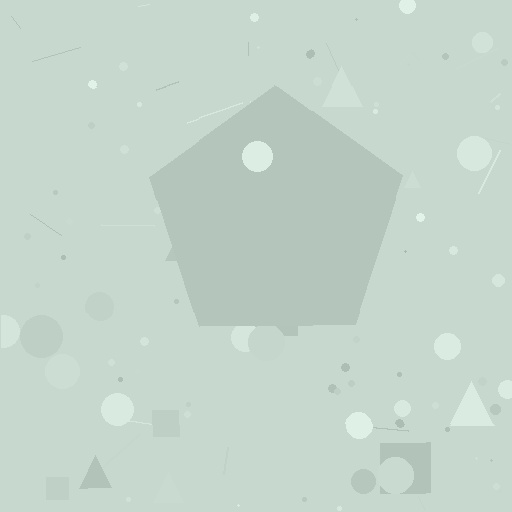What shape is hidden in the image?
A pentagon is hidden in the image.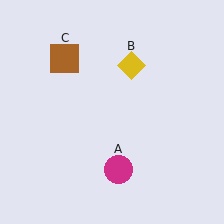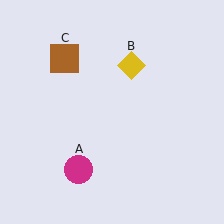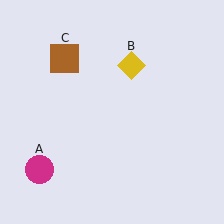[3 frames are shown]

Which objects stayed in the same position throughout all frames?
Yellow diamond (object B) and brown square (object C) remained stationary.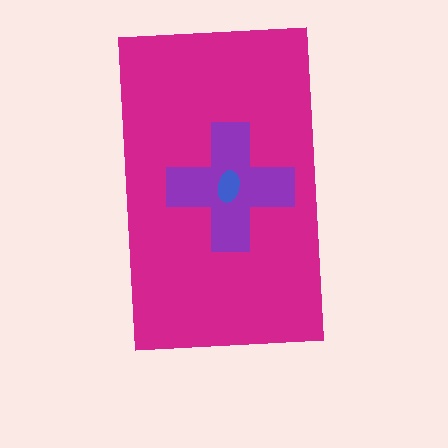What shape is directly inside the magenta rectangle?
The purple cross.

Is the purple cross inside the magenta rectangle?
Yes.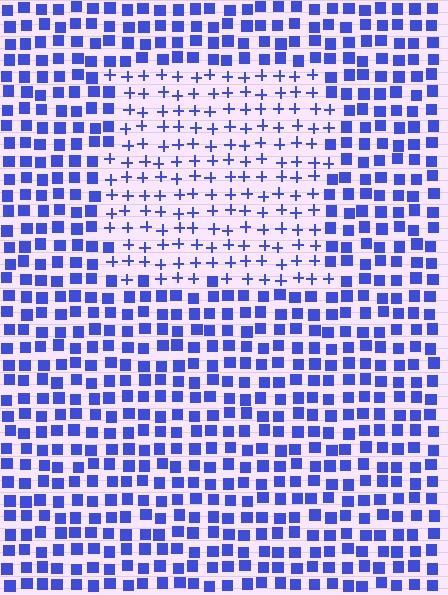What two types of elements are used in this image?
The image uses plus signs inside the rectangle region and squares outside it.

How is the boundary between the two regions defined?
The boundary is defined by a change in element shape: plus signs inside vs. squares outside. All elements share the same color and spacing.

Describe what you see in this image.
The image is filled with small blue elements arranged in a uniform grid. A rectangle-shaped region contains plus signs, while the surrounding area contains squares. The boundary is defined purely by the change in element shape.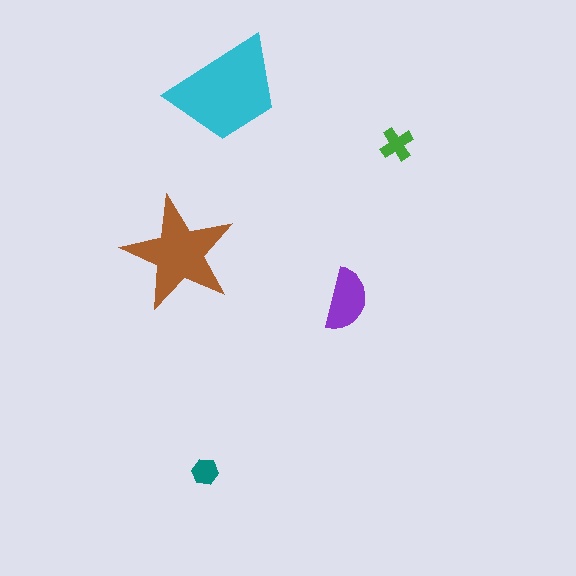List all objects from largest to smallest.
The cyan trapezoid, the brown star, the purple semicircle, the green cross, the teal hexagon.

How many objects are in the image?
There are 5 objects in the image.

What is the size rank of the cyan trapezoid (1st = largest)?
1st.